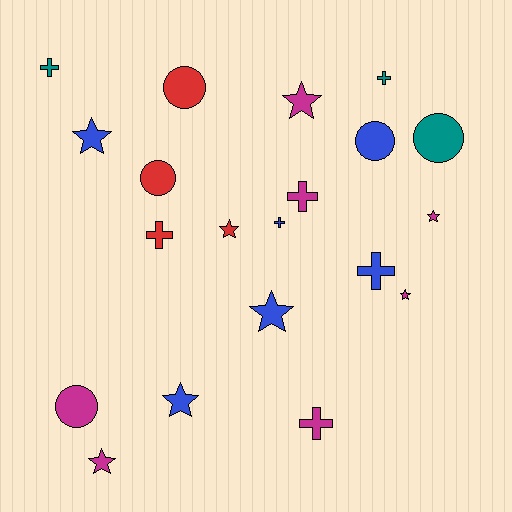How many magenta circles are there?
There is 1 magenta circle.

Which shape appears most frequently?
Star, with 8 objects.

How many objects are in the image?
There are 20 objects.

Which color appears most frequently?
Magenta, with 7 objects.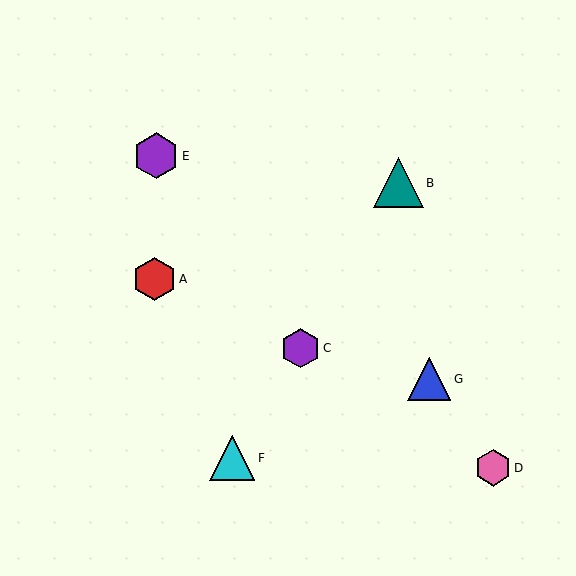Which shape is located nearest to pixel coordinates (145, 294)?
The red hexagon (labeled A) at (155, 279) is nearest to that location.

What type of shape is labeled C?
Shape C is a purple hexagon.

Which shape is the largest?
The teal triangle (labeled B) is the largest.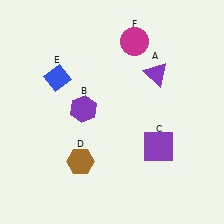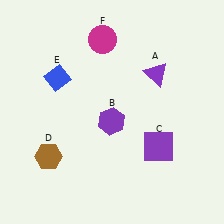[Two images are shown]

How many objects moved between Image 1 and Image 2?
3 objects moved between the two images.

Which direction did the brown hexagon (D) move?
The brown hexagon (D) moved left.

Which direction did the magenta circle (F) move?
The magenta circle (F) moved left.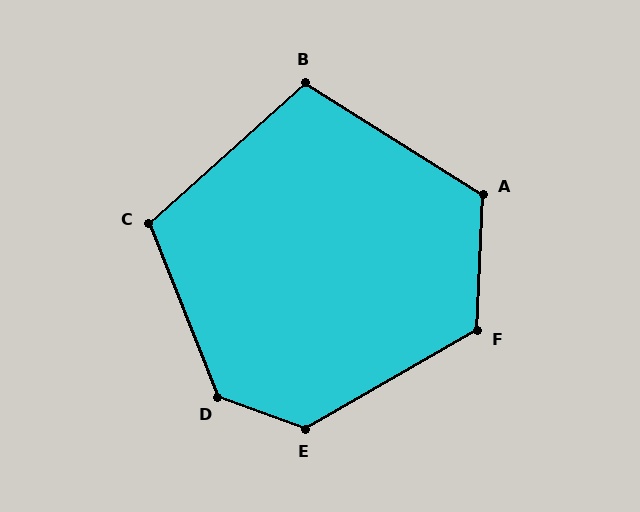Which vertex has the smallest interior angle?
B, at approximately 106 degrees.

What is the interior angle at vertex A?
Approximately 120 degrees (obtuse).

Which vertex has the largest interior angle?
D, at approximately 132 degrees.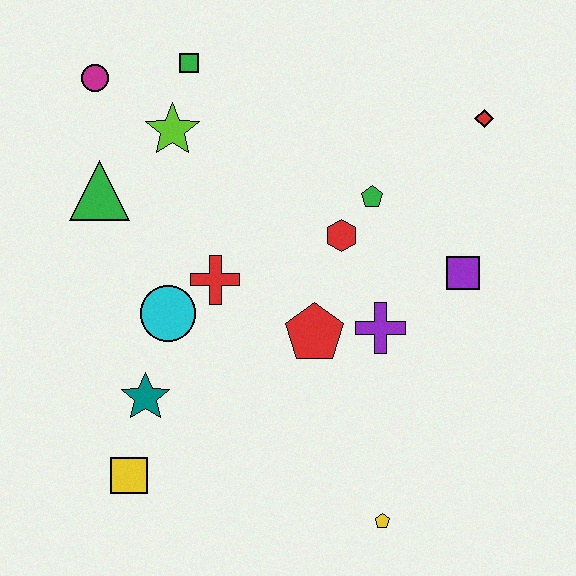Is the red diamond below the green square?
Yes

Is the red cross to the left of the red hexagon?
Yes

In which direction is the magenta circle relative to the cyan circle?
The magenta circle is above the cyan circle.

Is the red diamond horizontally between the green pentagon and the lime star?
No